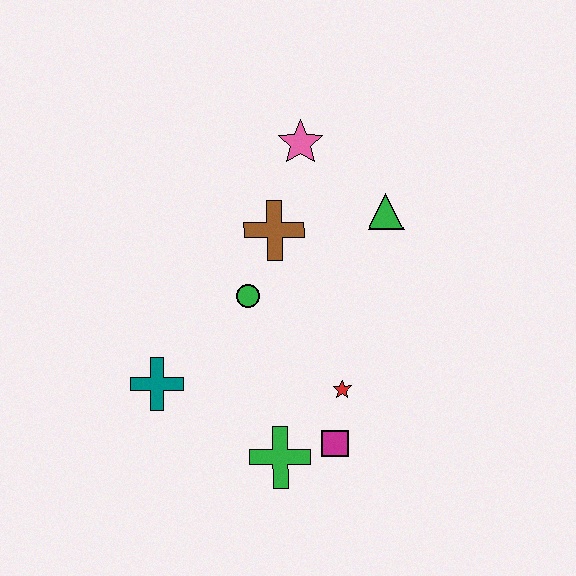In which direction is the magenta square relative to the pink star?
The magenta square is below the pink star.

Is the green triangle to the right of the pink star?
Yes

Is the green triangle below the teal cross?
No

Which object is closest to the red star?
The magenta square is closest to the red star.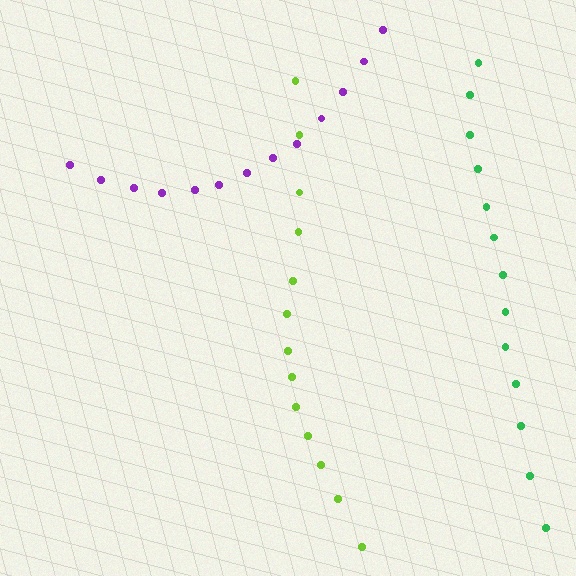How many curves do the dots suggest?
There are 3 distinct paths.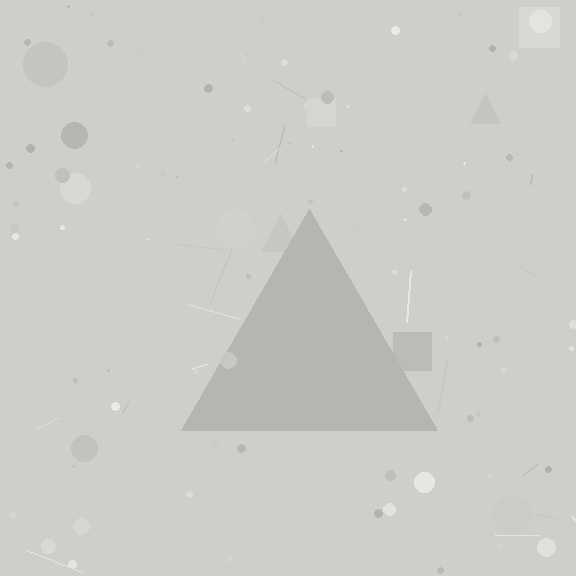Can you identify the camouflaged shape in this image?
The camouflaged shape is a triangle.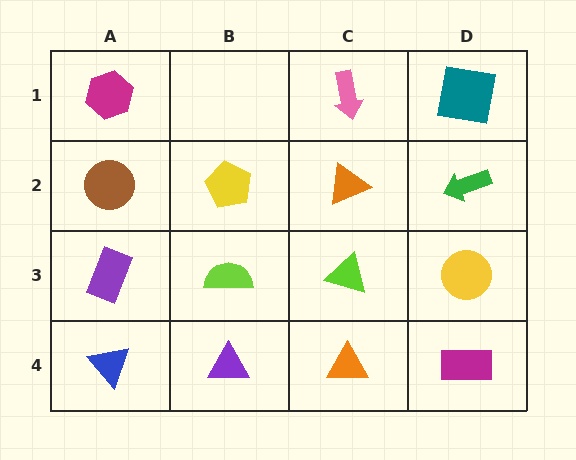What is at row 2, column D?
A green arrow.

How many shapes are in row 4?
4 shapes.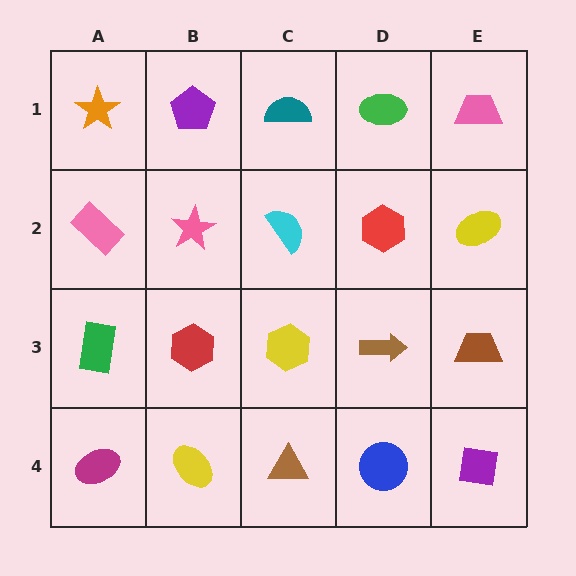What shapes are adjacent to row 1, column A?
A pink rectangle (row 2, column A), a purple pentagon (row 1, column B).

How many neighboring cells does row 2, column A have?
3.